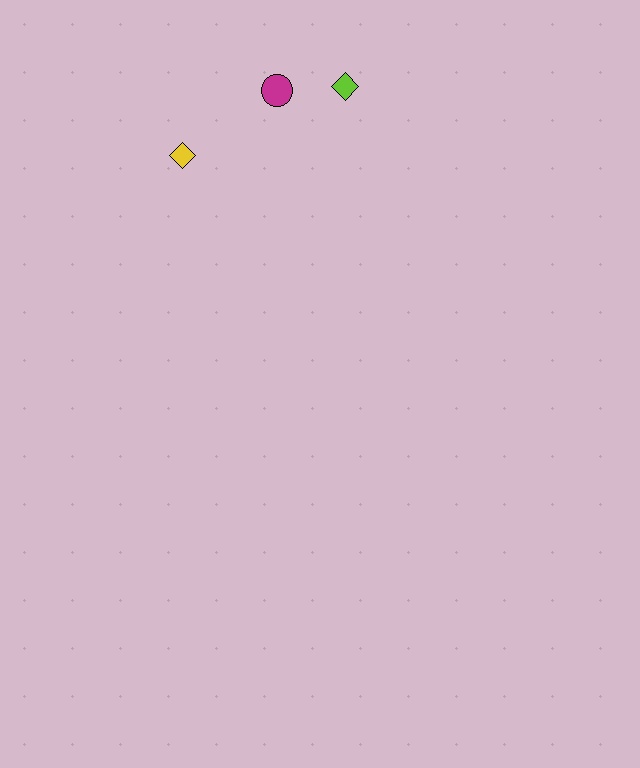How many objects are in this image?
There are 3 objects.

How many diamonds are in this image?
There are 2 diamonds.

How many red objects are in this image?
There are no red objects.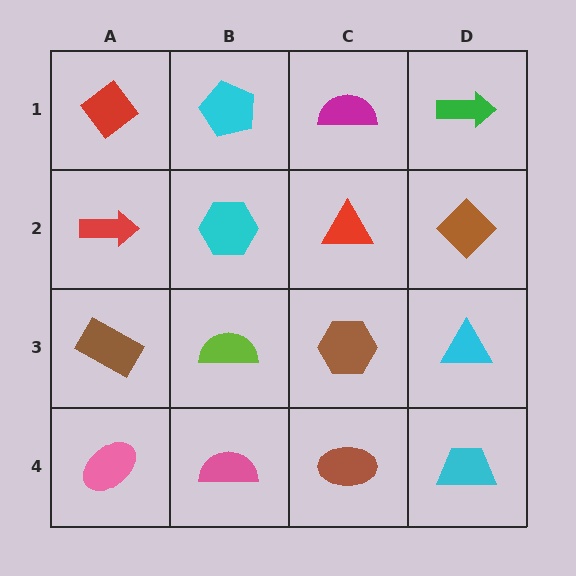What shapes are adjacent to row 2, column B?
A cyan pentagon (row 1, column B), a lime semicircle (row 3, column B), a red arrow (row 2, column A), a red triangle (row 2, column C).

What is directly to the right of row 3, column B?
A brown hexagon.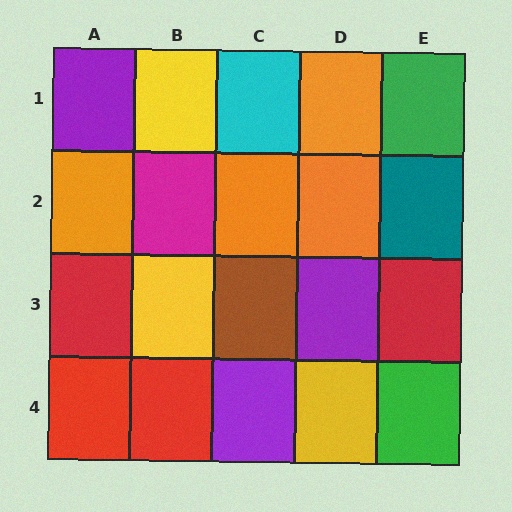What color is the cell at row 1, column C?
Cyan.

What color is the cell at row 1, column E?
Green.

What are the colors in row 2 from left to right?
Orange, magenta, orange, orange, teal.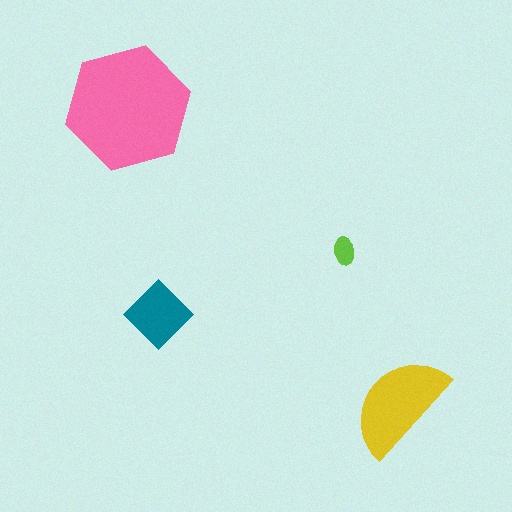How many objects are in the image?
There are 4 objects in the image.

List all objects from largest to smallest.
The pink hexagon, the yellow semicircle, the teal diamond, the lime ellipse.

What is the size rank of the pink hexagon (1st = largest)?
1st.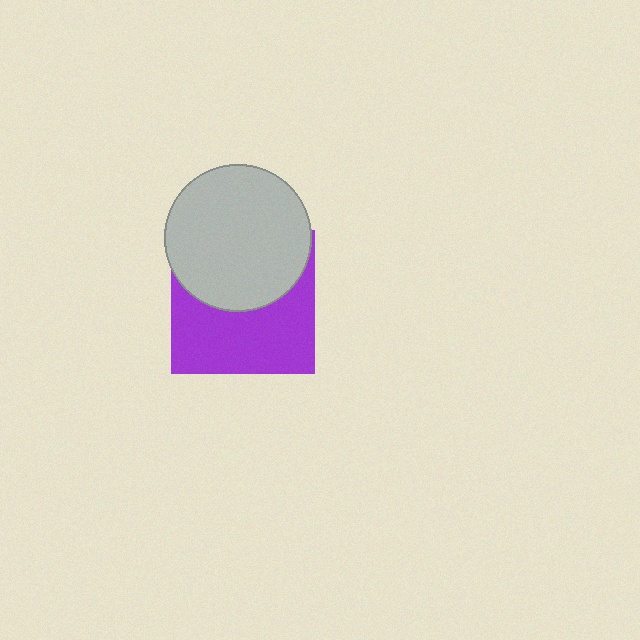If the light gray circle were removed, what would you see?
You would see the complete purple square.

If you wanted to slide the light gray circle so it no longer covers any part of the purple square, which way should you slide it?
Slide it up — that is the most direct way to separate the two shapes.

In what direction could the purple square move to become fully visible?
The purple square could move down. That would shift it out from behind the light gray circle entirely.